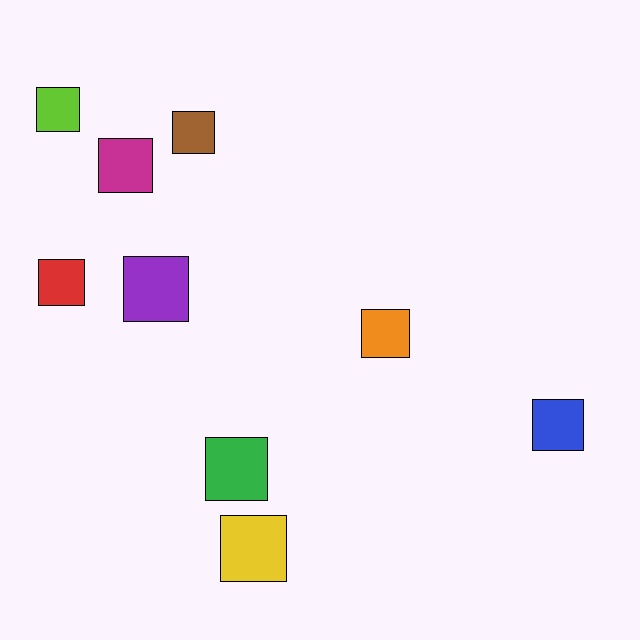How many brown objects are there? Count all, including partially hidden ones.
There is 1 brown object.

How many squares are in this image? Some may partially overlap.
There are 9 squares.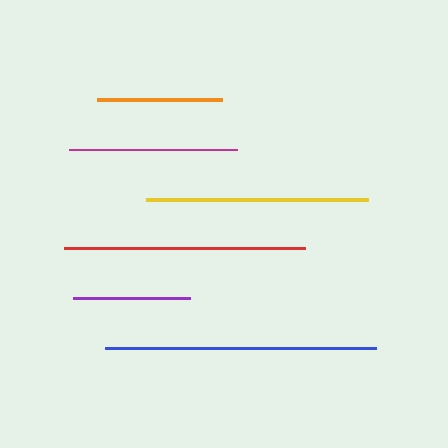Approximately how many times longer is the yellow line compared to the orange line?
The yellow line is approximately 1.8 times the length of the orange line.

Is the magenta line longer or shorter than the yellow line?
The yellow line is longer than the magenta line.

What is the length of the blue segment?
The blue segment is approximately 271 pixels long.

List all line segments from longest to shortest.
From longest to shortest: blue, red, yellow, magenta, orange, purple.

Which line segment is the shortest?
The purple line is the shortest at approximately 117 pixels.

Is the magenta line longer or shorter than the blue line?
The blue line is longer than the magenta line.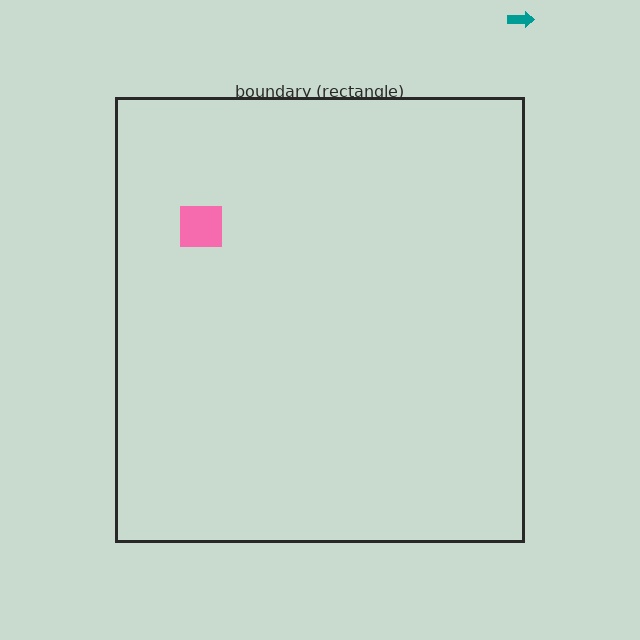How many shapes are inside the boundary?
1 inside, 1 outside.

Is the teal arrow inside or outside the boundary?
Outside.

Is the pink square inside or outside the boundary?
Inside.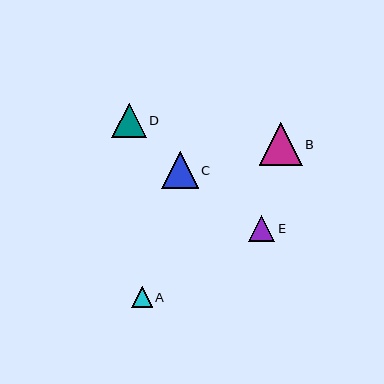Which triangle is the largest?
Triangle B is the largest with a size of approximately 43 pixels.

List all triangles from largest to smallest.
From largest to smallest: B, C, D, E, A.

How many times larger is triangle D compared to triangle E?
Triangle D is approximately 1.3 times the size of triangle E.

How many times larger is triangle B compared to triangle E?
Triangle B is approximately 1.6 times the size of triangle E.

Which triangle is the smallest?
Triangle A is the smallest with a size of approximately 21 pixels.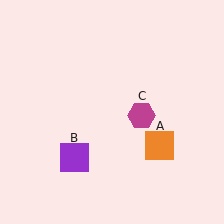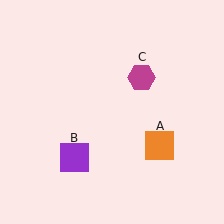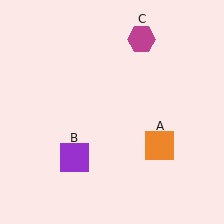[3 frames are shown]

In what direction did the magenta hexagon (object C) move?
The magenta hexagon (object C) moved up.